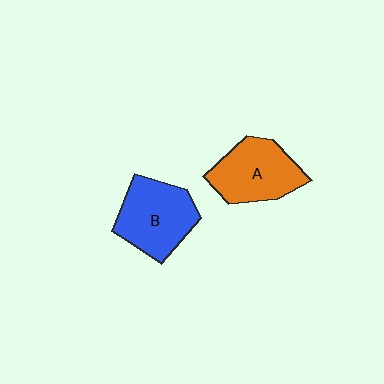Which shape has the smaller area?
Shape A (orange).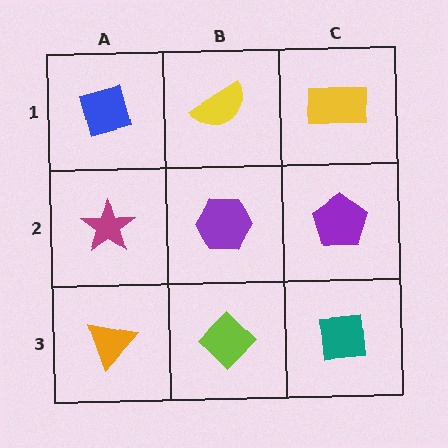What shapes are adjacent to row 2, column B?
A yellow semicircle (row 1, column B), a lime diamond (row 3, column B), a magenta star (row 2, column A), a purple pentagon (row 2, column C).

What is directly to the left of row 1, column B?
A blue diamond.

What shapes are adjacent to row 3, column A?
A magenta star (row 2, column A), a lime diamond (row 3, column B).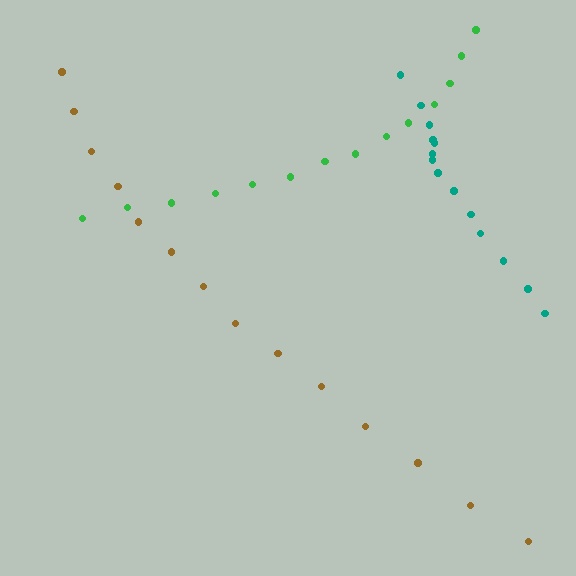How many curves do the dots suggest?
There are 3 distinct paths.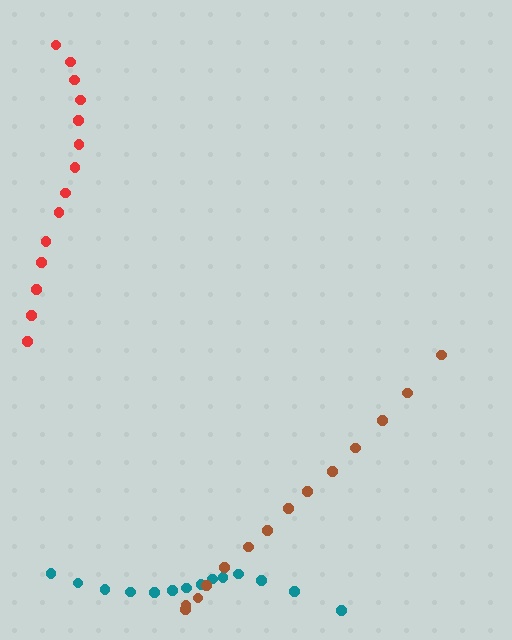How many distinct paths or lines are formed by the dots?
There are 3 distinct paths.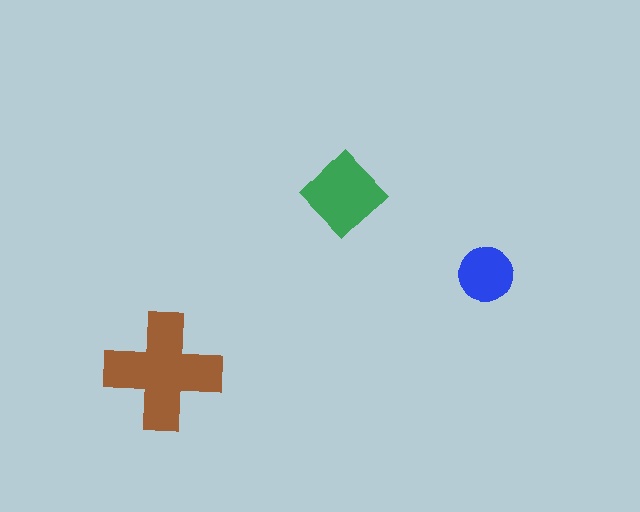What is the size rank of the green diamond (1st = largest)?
2nd.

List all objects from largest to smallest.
The brown cross, the green diamond, the blue circle.